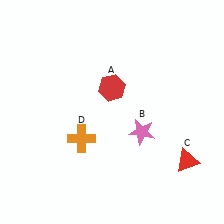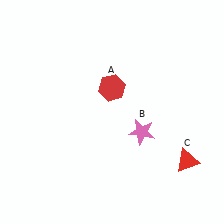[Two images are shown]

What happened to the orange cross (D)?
The orange cross (D) was removed in Image 2. It was in the bottom-left area of Image 1.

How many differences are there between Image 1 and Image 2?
There is 1 difference between the two images.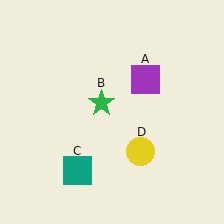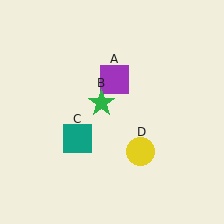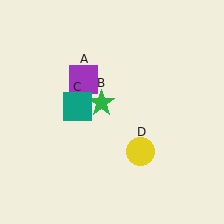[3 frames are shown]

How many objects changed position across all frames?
2 objects changed position: purple square (object A), teal square (object C).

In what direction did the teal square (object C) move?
The teal square (object C) moved up.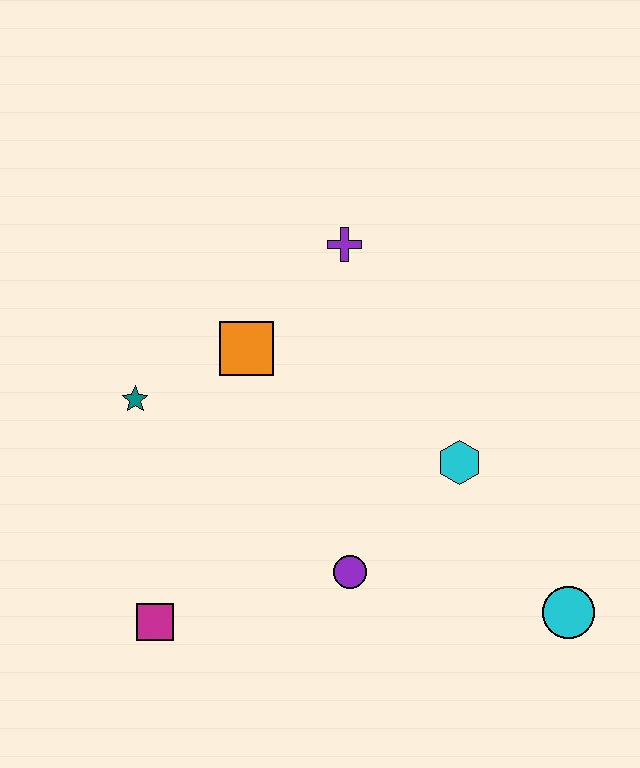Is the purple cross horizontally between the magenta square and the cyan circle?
Yes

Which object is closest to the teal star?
The orange square is closest to the teal star.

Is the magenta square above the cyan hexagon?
No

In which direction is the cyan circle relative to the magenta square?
The cyan circle is to the right of the magenta square.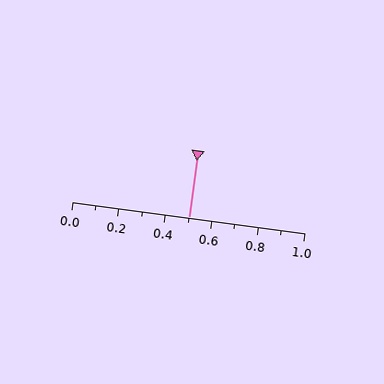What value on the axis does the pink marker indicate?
The marker indicates approximately 0.5.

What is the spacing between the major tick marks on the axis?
The major ticks are spaced 0.2 apart.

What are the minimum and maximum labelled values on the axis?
The axis runs from 0.0 to 1.0.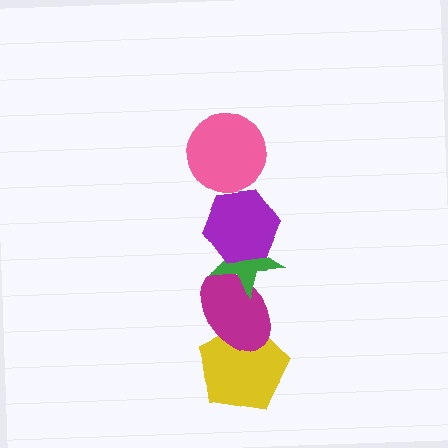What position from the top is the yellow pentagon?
The yellow pentagon is 5th from the top.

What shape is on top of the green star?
The purple hexagon is on top of the green star.